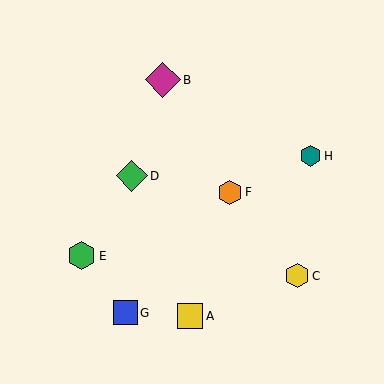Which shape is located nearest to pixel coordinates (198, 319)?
The yellow square (labeled A) at (190, 316) is nearest to that location.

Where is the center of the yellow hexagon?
The center of the yellow hexagon is at (297, 276).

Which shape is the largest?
The magenta diamond (labeled B) is the largest.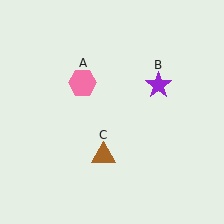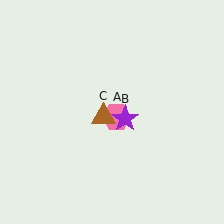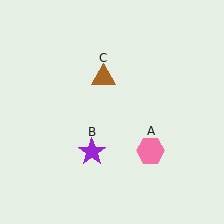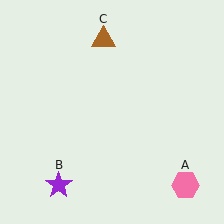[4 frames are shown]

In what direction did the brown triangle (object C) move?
The brown triangle (object C) moved up.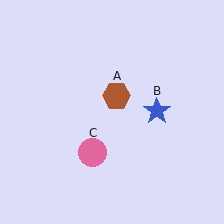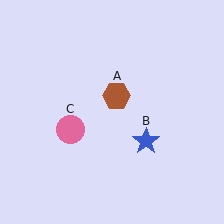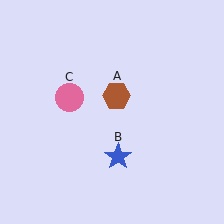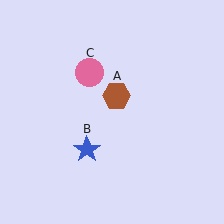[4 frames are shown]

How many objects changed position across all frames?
2 objects changed position: blue star (object B), pink circle (object C).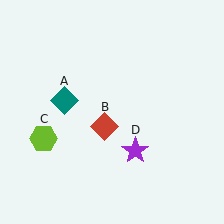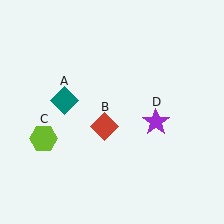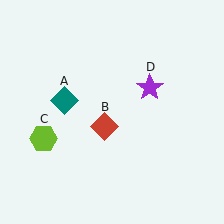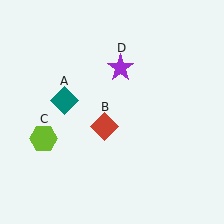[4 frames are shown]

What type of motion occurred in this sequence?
The purple star (object D) rotated counterclockwise around the center of the scene.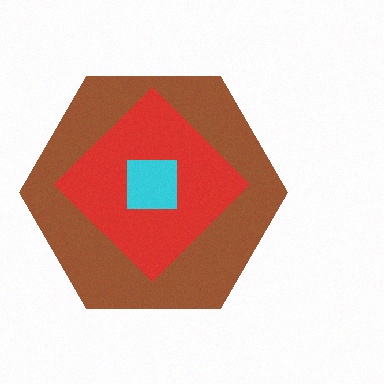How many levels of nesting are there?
3.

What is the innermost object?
The cyan square.